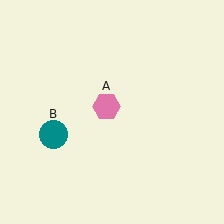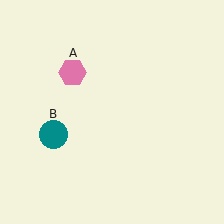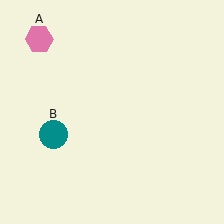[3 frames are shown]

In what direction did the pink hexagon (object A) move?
The pink hexagon (object A) moved up and to the left.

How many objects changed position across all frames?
1 object changed position: pink hexagon (object A).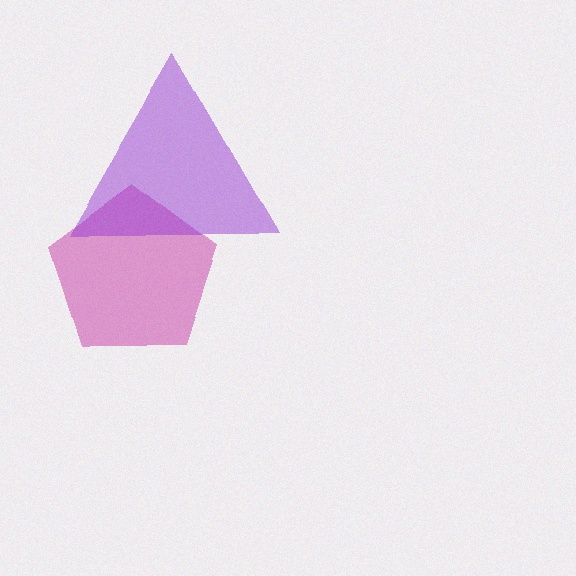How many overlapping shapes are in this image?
There are 2 overlapping shapes in the image.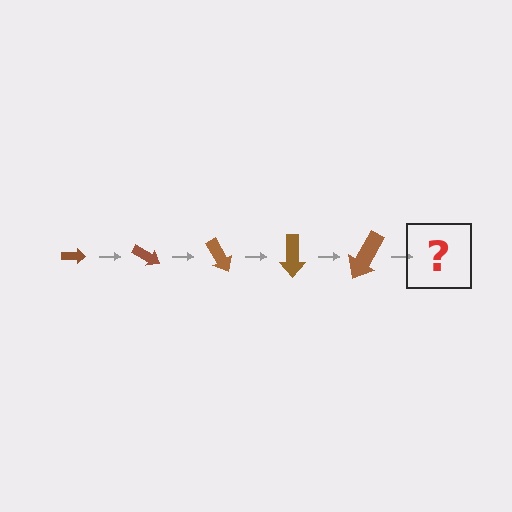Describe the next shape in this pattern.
It should be an arrow, larger than the previous one and rotated 150 degrees from the start.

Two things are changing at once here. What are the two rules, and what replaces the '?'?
The two rules are that the arrow grows larger each step and it rotates 30 degrees each step. The '?' should be an arrow, larger than the previous one and rotated 150 degrees from the start.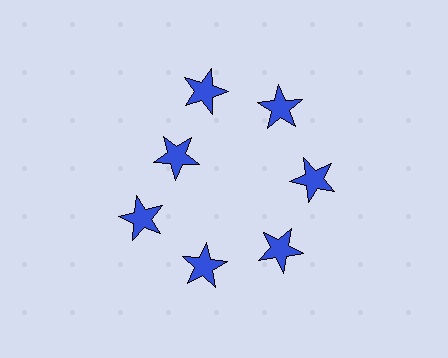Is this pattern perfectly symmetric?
No. The 7 blue stars are arranged in a ring, but one element near the 10 o'clock position is pulled inward toward the center, breaking the 7-fold rotational symmetry.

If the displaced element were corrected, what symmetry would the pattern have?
It would have 7-fold rotational symmetry — the pattern would map onto itself every 51 degrees.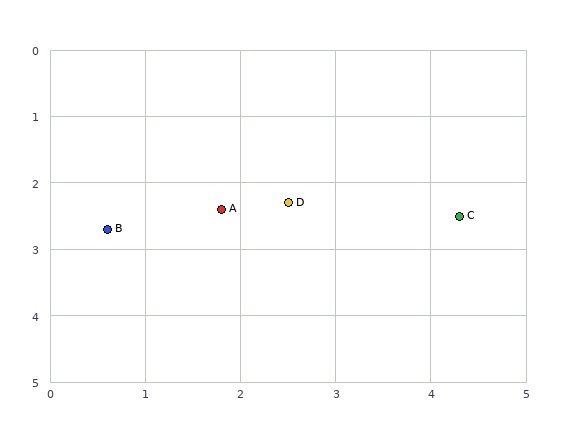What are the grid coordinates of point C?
Point C is at approximately (4.3, 2.5).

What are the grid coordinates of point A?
Point A is at approximately (1.8, 2.4).